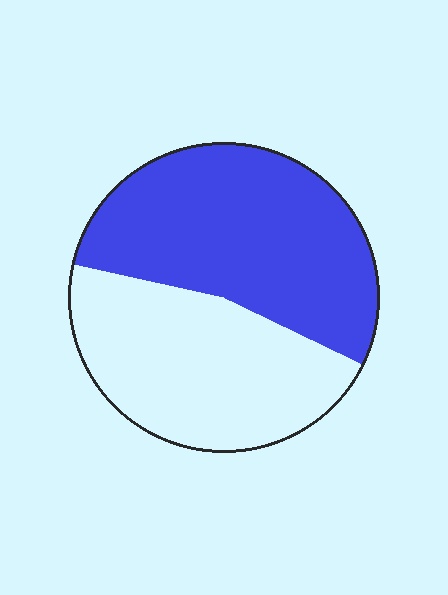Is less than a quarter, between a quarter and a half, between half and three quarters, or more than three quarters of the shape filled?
Between half and three quarters.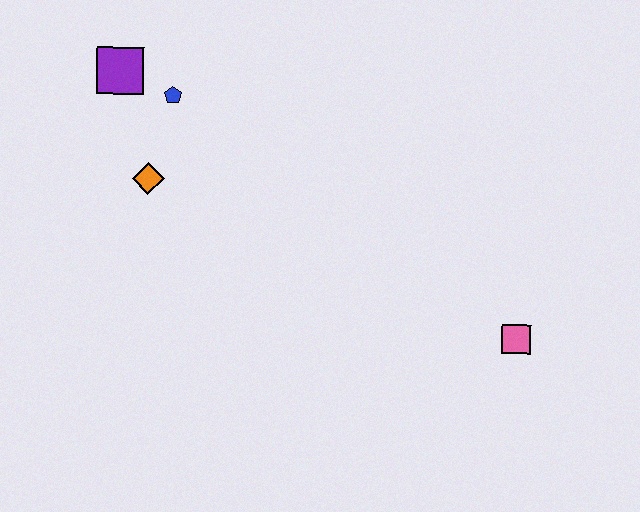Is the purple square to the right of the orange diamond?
No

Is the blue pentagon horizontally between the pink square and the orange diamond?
Yes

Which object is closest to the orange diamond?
The blue pentagon is closest to the orange diamond.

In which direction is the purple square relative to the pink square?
The purple square is to the left of the pink square.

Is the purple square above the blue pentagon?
Yes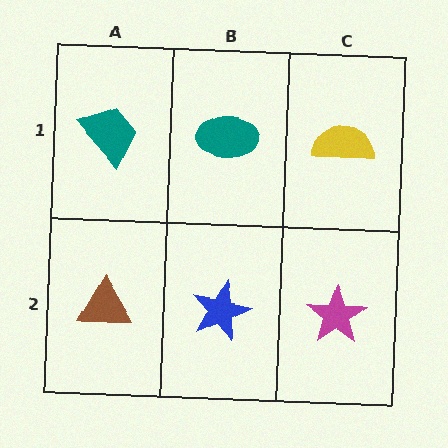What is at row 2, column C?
A magenta star.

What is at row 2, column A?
A brown triangle.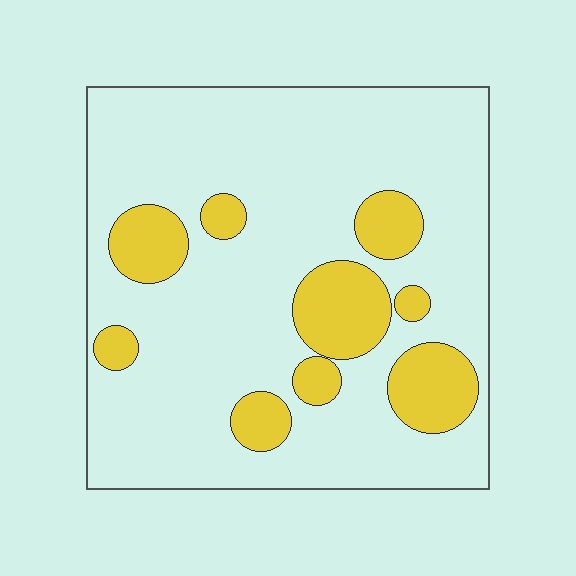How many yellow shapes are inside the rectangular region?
9.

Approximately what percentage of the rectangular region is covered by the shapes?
Approximately 20%.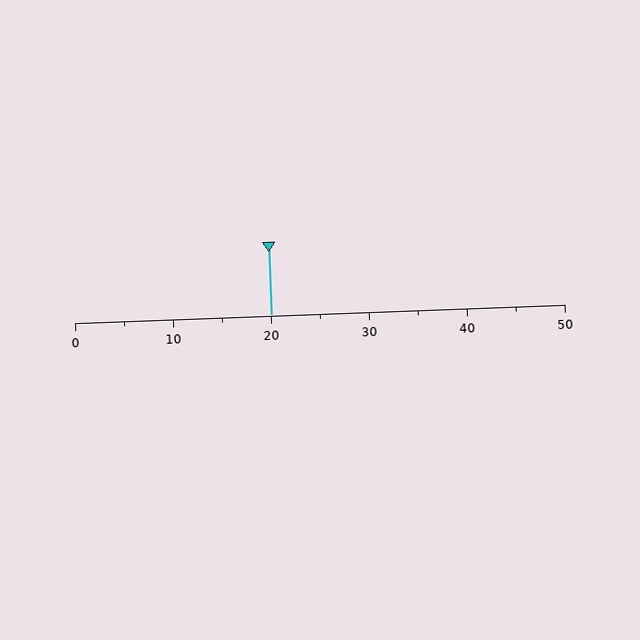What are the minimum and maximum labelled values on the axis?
The axis runs from 0 to 50.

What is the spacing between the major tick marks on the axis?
The major ticks are spaced 10 apart.